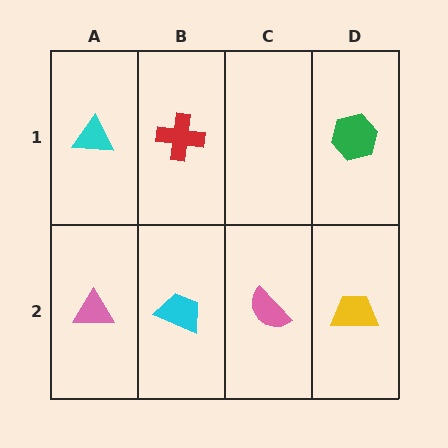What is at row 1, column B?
A red cross.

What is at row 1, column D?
A green hexagon.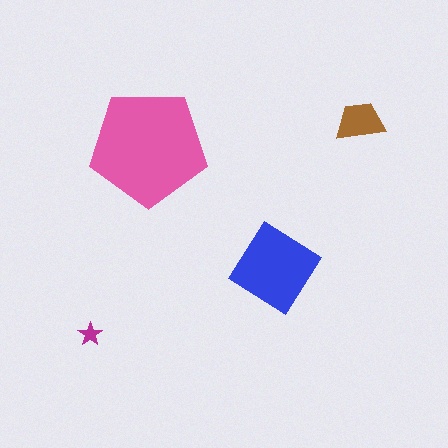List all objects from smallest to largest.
The magenta star, the brown trapezoid, the blue diamond, the pink pentagon.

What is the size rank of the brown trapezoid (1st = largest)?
3rd.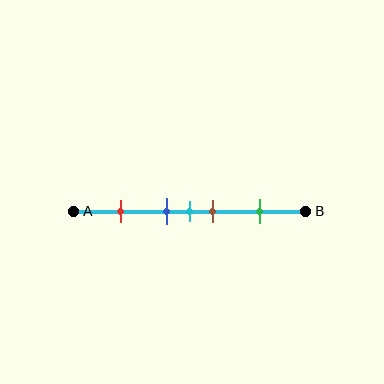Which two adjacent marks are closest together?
The blue and cyan marks are the closest adjacent pair.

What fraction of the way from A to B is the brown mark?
The brown mark is approximately 60% (0.6) of the way from A to B.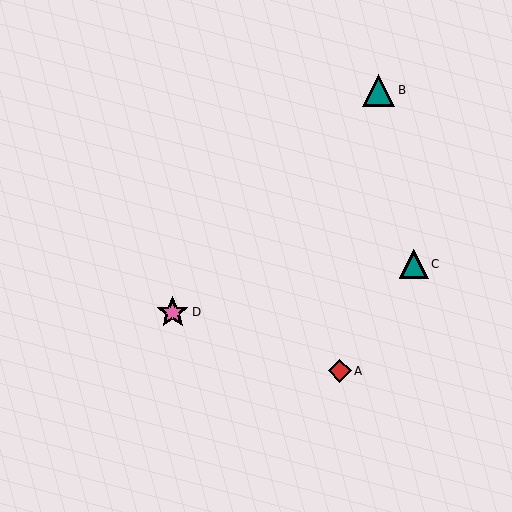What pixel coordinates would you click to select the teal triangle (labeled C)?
Click at (414, 264) to select the teal triangle C.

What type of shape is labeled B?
Shape B is a teal triangle.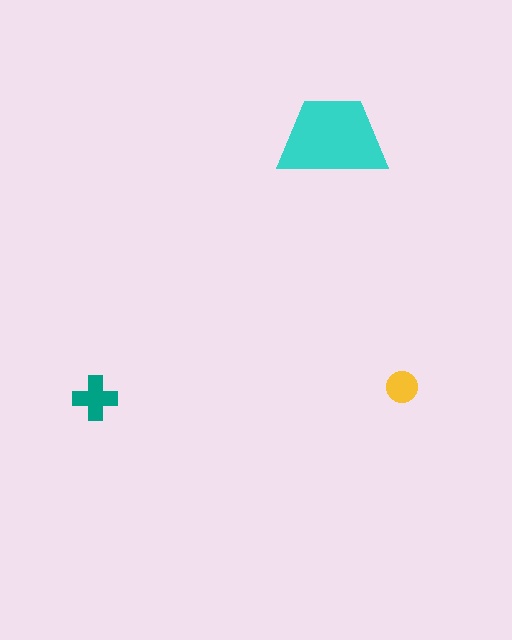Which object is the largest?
The cyan trapezoid.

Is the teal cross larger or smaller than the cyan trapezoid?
Smaller.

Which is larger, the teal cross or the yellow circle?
The teal cross.